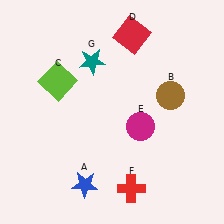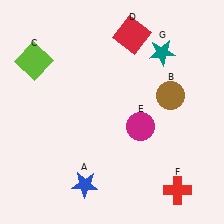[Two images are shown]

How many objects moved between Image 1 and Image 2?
3 objects moved between the two images.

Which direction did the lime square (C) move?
The lime square (C) moved left.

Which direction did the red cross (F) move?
The red cross (F) moved right.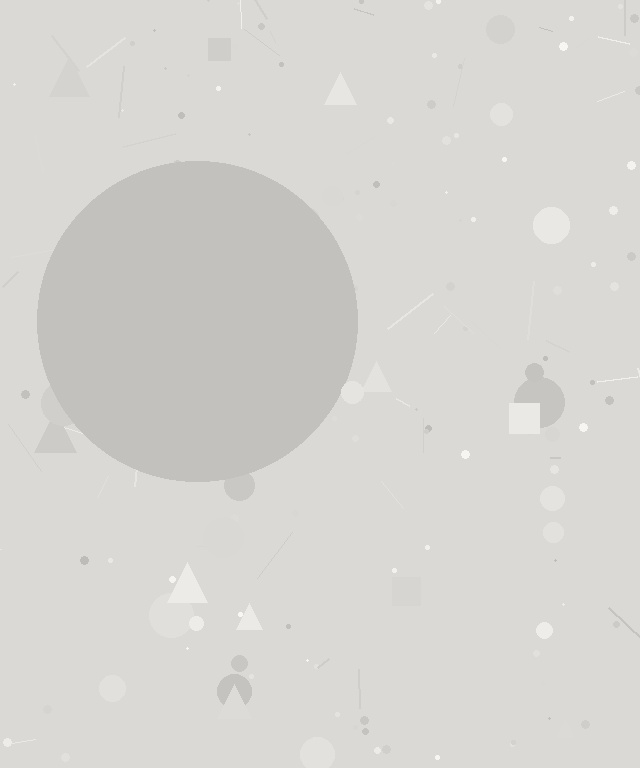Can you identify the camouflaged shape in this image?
The camouflaged shape is a circle.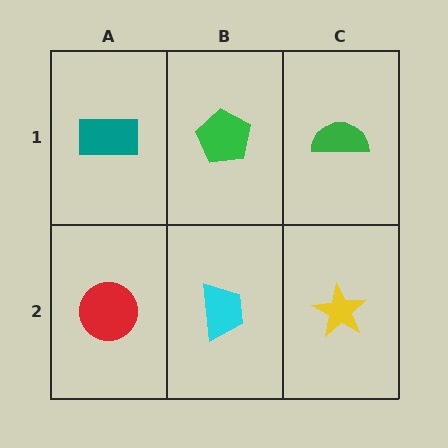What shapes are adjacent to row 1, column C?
A yellow star (row 2, column C), a green pentagon (row 1, column B).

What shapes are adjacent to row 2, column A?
A teal rectangle (row 1, column A), a cyan trapezoid (row 2, column B).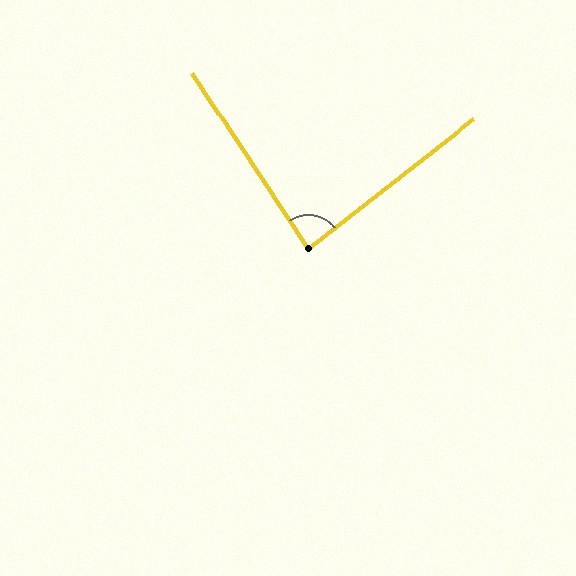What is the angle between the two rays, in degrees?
Approximately 85 degrees.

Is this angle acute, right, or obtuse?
It is approximately a right angle.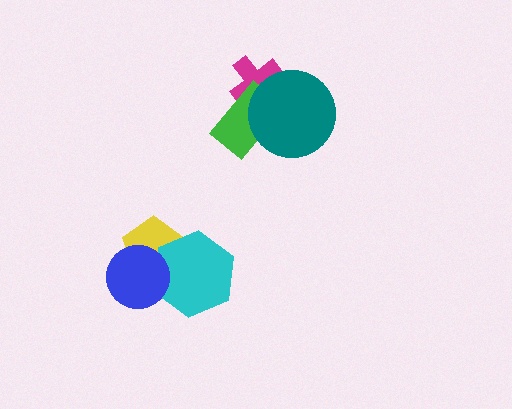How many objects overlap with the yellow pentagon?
2 objects overlap with the yellow pentagon.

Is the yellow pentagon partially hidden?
Yes, it is partially covered by another shape.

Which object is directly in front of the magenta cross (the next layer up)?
The green rectangle is directly in front of the magenta cross.